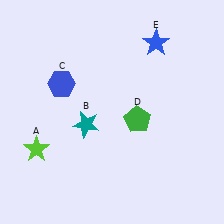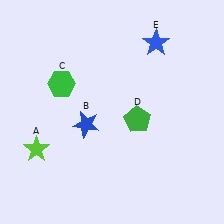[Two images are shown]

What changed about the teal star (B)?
In Image 1, B is teal. In Image 2, it changed to blue.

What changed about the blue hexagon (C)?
In Image 1, C is blue. In Image 2, it changed to green.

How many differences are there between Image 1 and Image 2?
There are 2 differences between the two images.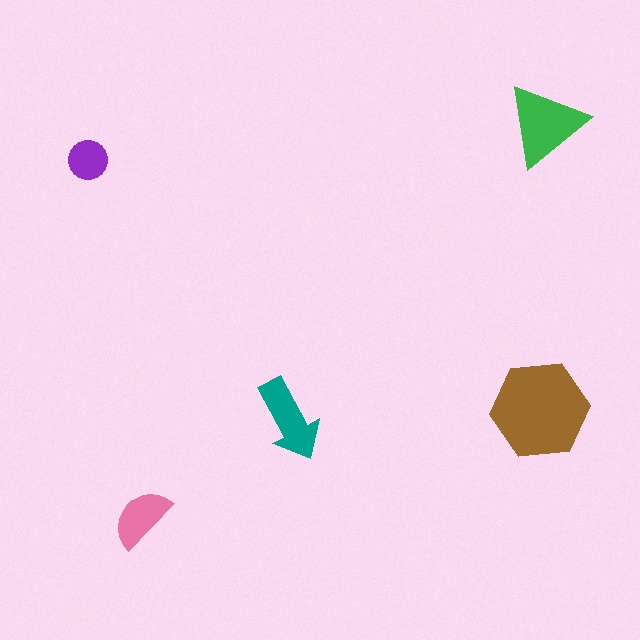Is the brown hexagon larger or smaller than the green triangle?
Larger.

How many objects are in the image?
There are 5 objects in the image.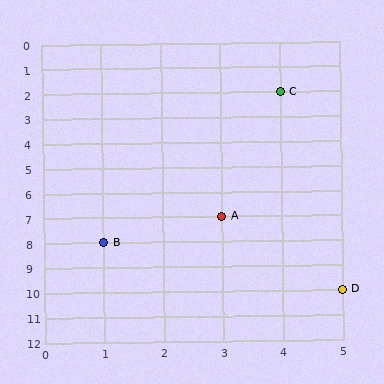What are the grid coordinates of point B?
Point B is at grid coordinates (1, 8).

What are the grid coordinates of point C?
Point C is at grid coordinates (4, 2).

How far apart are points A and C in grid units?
Points A and C are 1 column and 5 rows apart (about 5.1 grid units diagonally).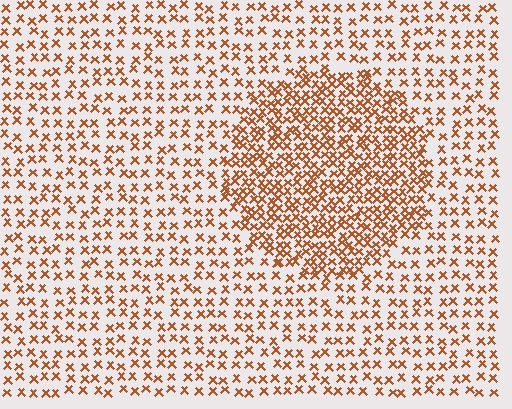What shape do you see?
I see a circle.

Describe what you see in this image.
The image contains small brown elements arranged at two different densities. A circle-shaped region is visible where the elements are more densely packed than the surrounding area.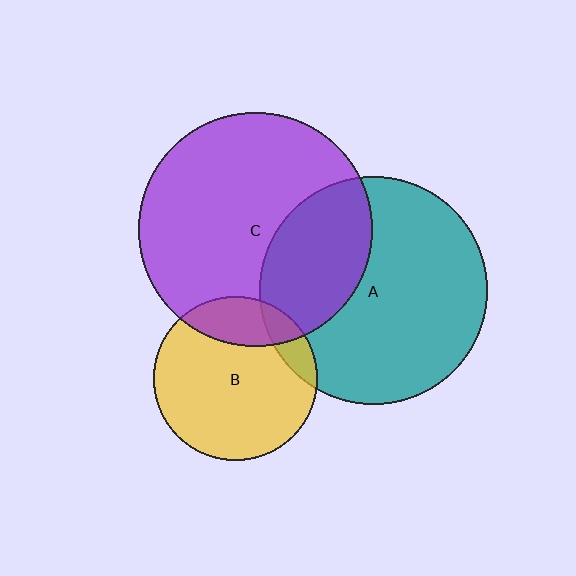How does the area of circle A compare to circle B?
Approximately 1.9 times.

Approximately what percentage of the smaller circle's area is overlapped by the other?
Approximately 10%.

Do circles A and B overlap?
Yes.